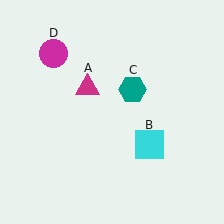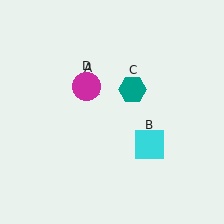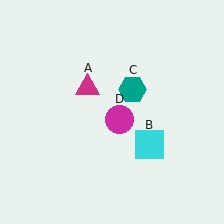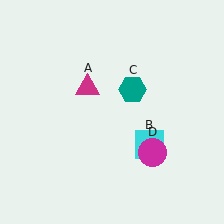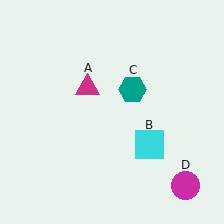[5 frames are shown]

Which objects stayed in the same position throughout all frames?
Magenta triangle (object A) and cyan square (object B) and teal hexagon (object C) remained stationary.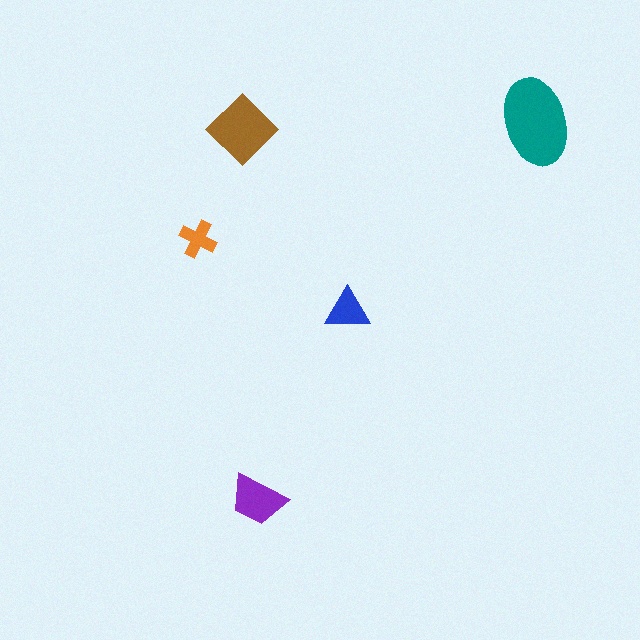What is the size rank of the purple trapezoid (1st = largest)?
3rd.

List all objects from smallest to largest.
The orange cross, the blue triangle, the purple trapezoid, the brown diamond, the teal ellipse.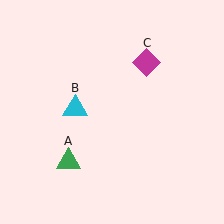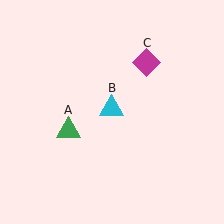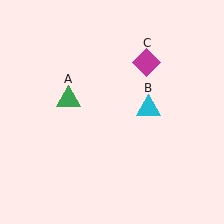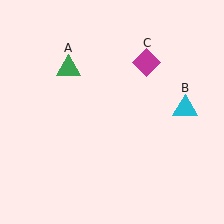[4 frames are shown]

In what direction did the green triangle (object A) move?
The green triangle (object A) moved up.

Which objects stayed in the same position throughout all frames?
Magenta diamond (object C) remained stationary.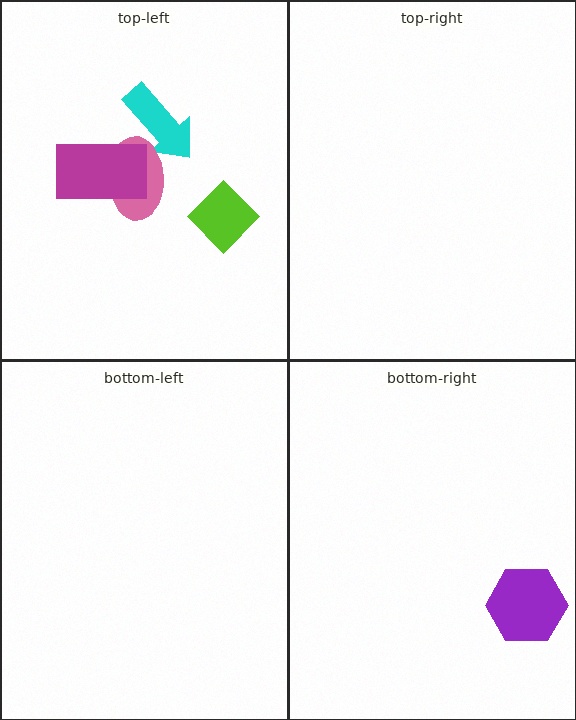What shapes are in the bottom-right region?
The purple hexagon.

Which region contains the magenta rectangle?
The top-left region.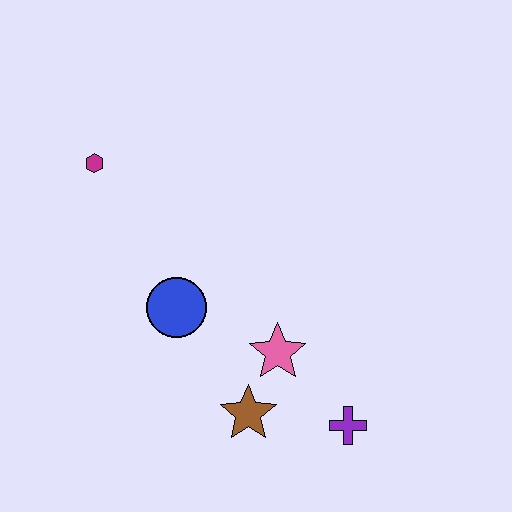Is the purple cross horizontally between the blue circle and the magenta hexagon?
No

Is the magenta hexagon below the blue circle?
No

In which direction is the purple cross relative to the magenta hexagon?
The purple cross is below the magenta hexagon.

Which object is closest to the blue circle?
The pink star is closest to the blue circle.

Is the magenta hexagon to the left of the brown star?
Yes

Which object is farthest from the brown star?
The magenta hexagon is farthest from the brown star.